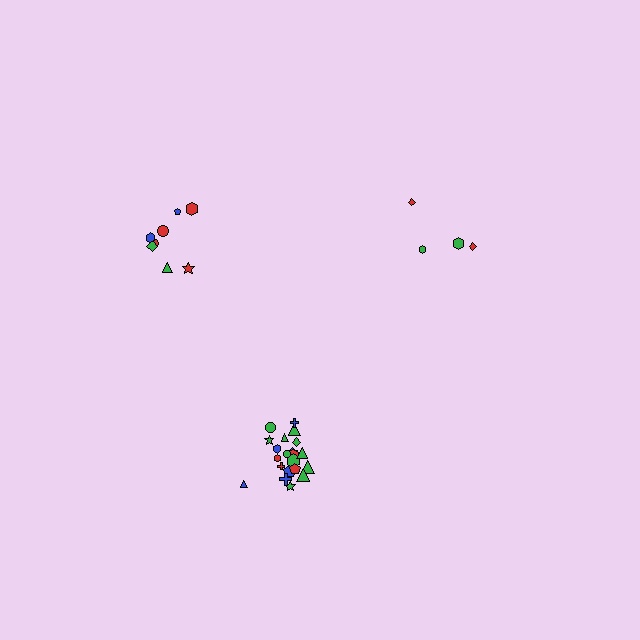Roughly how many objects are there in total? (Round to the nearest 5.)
Roughly 35 objects in total.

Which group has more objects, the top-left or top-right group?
The top-left group.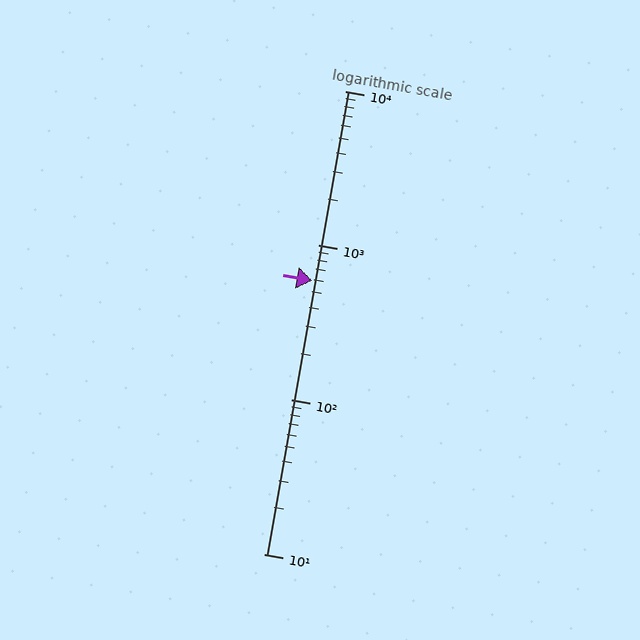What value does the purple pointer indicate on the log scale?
The pointer indicates approximately 590.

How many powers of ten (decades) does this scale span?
The scale spans 3 decades, from 10 to 10000.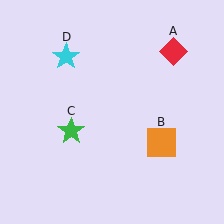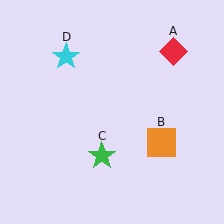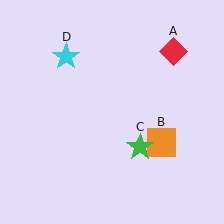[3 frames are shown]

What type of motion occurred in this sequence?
The green star (object C) rotated counterclockwise around the center of the scene.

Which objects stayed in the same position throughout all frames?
Red diamond (object A) and orange square (object B) and cyan star (object D) remained stationary.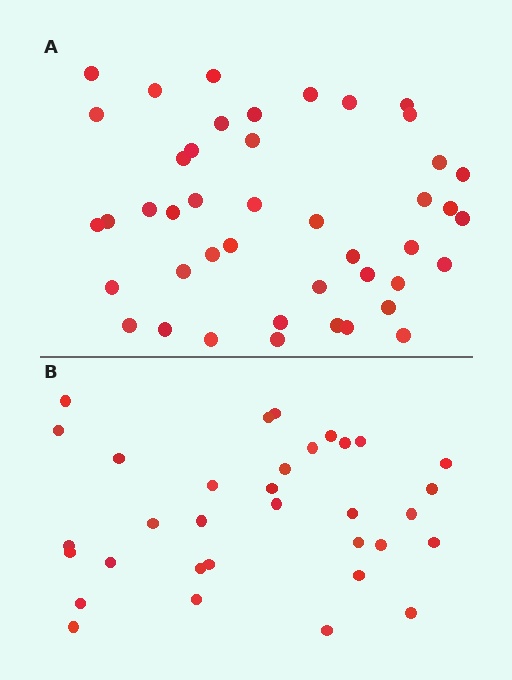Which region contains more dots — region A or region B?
Region A (the top region) has more dots.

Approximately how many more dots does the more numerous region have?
Region A has roughly 12 or so more dots than region B.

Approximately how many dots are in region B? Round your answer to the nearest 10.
About 30 dots. (The exact count is 33, which rounds to 30.)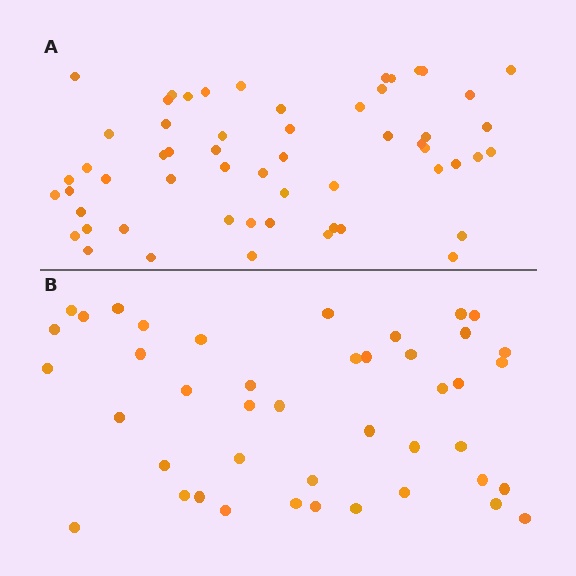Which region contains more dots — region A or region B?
Region A (the top region) has more dots.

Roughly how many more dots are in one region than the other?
Region A has approximately 15 more dots than region B.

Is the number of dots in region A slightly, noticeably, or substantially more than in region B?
Region A has noticeably more, but not dramatically so. The ratio is roughly 1.3 to 1.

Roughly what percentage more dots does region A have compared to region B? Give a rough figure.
About 35% more.